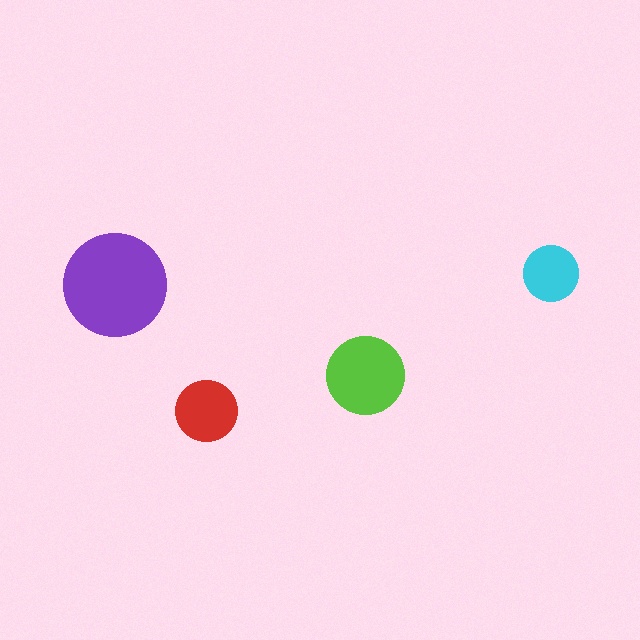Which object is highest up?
The cyan circle is topmost.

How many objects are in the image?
There are 4 objects in the image.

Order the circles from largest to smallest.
the purple one, the lime one, the red one, the cyan one.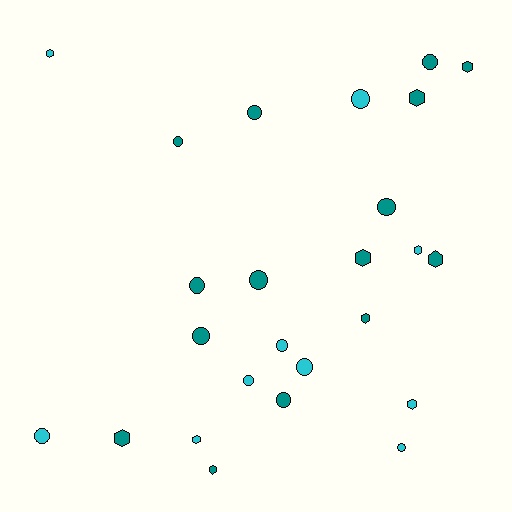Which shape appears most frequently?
Circle, with 14 objects.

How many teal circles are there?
There are 8 teal circles.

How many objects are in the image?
There are 25 objects.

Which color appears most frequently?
Teal, with 15 objects.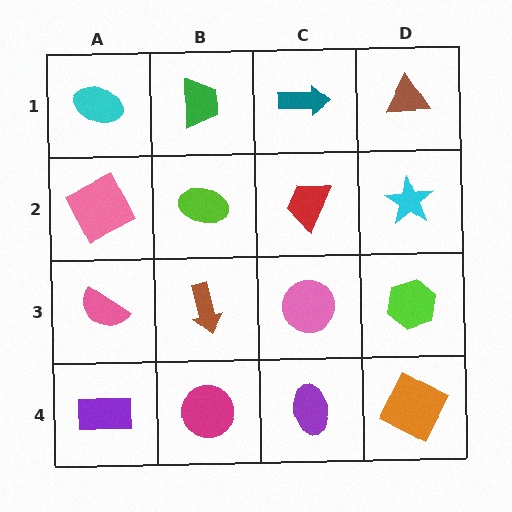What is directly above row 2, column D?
A brown triangle.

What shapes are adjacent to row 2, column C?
A teal arrow (row 1, column C), a pink circle (row 3, column C), a lime ellipse (row 2, column B), a cyan star (row 2, column D).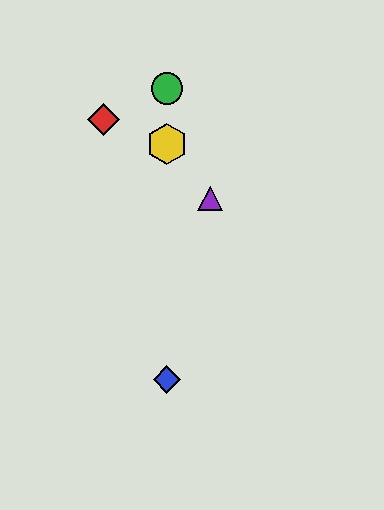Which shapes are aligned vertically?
The blue diamond, the green circle, the yellow hexagon are aligned vertically.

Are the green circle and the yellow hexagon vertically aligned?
Yes, both are at x≈167.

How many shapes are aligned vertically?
3 shapes (the blue diamond, the green circle, the yellow hexagon) are aligned vertically.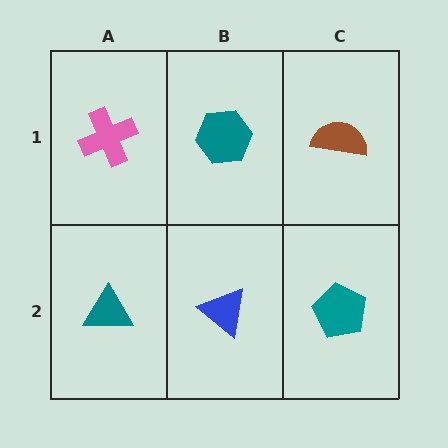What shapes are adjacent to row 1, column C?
A teal pentagon (row 2, column C), a teal hexagon (row 1, column B).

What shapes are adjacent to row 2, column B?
A teal hexagon (row 1, column B), a teal triangle (row 2, column A), a teal pentagon (row 2, column C).